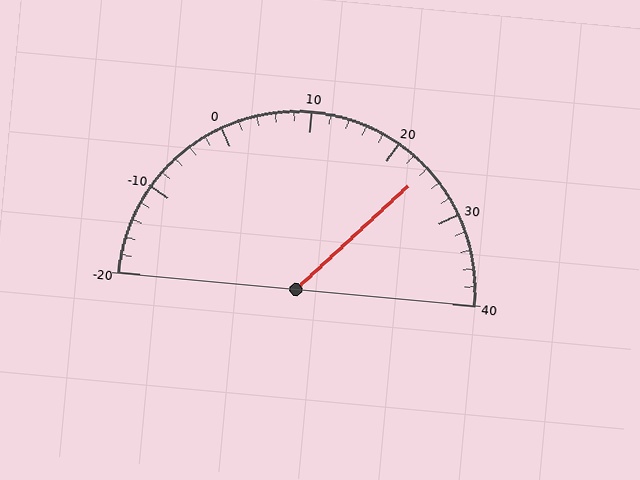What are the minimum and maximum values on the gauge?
The gauge ranges from -20 to 40.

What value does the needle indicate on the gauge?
The needle indicates approximately 24.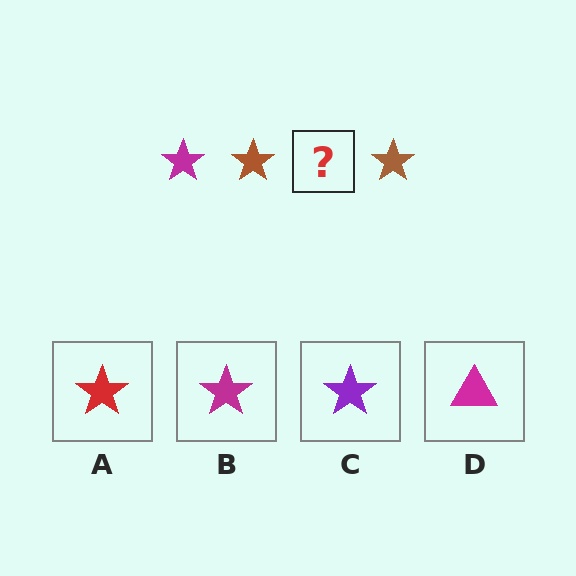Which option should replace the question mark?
Option B.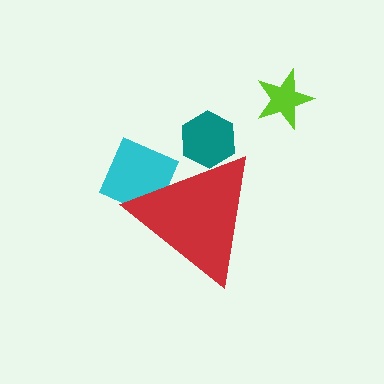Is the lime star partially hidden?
No, the lime star is fully visible.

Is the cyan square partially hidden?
Yes, the cyan square is partially hidden behind the red triangle.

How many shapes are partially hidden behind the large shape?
2 shapes are partially hidden.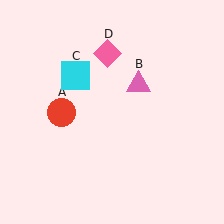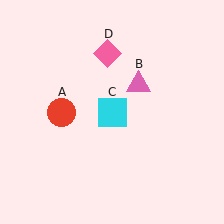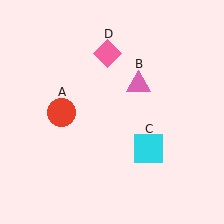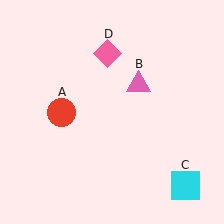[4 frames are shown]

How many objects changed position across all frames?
1 object changed position: cyan square (object C).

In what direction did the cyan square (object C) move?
The cyan square (object C) moved down and to the right.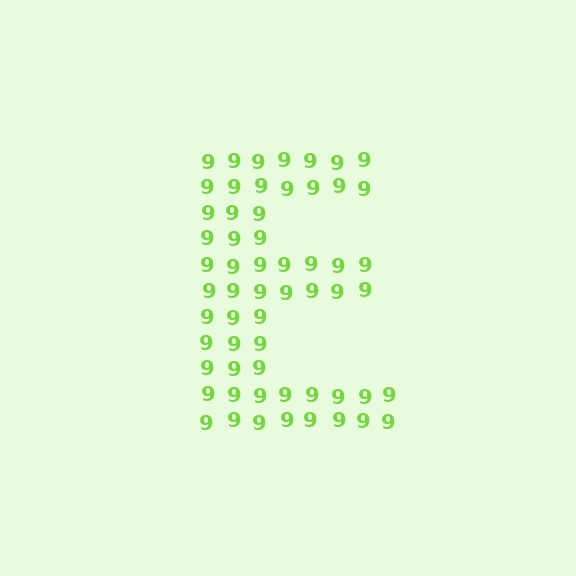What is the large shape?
The large shape is the letter E.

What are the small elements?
The small elements are digit 9's.